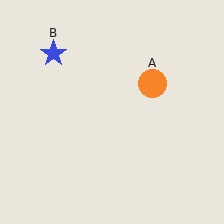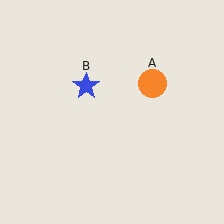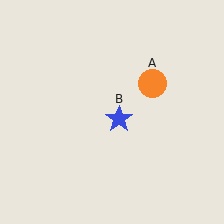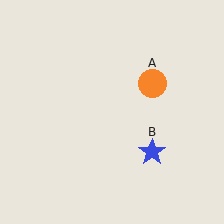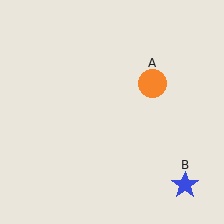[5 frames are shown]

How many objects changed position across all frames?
1 object changed position: blue star (object B).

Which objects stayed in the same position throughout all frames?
Orange circle (object A) remained stationary.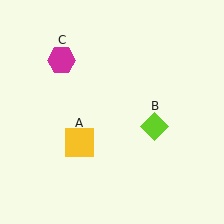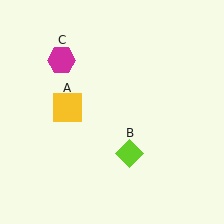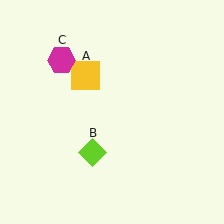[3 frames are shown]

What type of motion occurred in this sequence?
The yellow square (object A), lime diamond (object B) rotated clockwise around the center of the scene.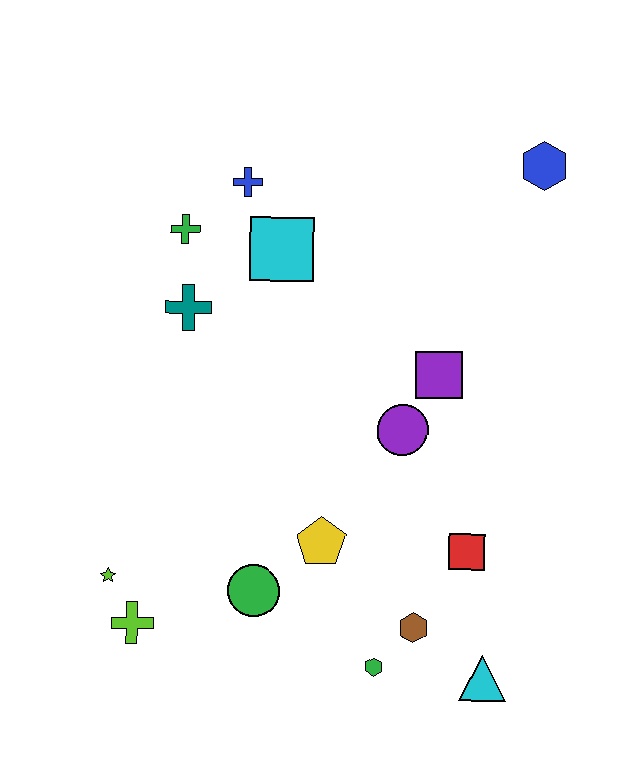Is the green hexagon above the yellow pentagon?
No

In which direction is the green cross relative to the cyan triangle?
The green cross is above the cyan triangle.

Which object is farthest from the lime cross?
The blue hexagon is farthest from the lime cross.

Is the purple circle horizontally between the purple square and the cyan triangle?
No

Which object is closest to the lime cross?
The lime star is closest to the lime cross.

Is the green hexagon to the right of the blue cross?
Yes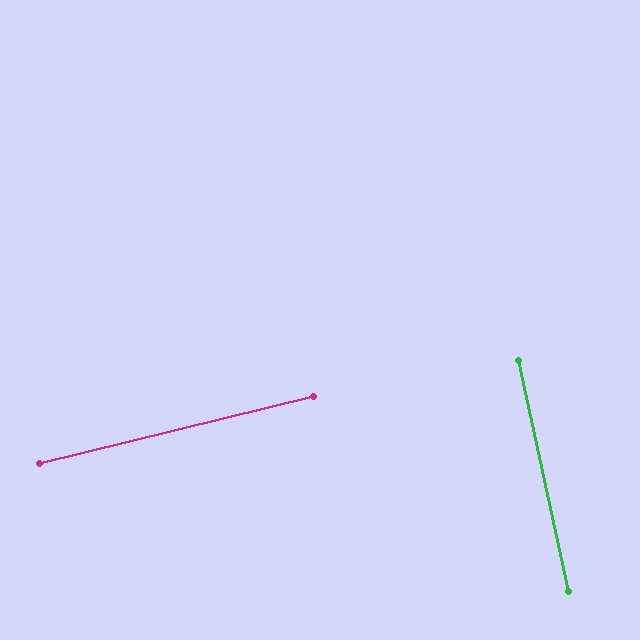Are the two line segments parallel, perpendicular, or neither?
Perpendicular — they meet at approximately 89°.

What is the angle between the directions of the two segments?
Approximately 89 degrees.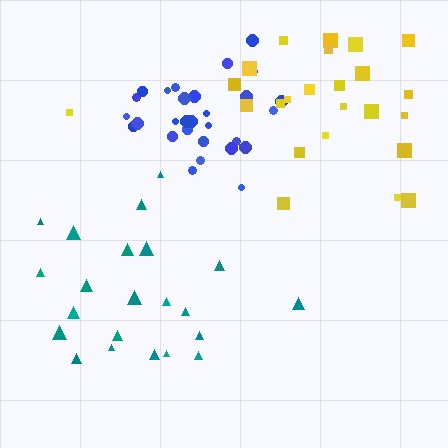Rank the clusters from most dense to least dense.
blue, yellow, teal.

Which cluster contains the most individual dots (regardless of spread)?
Blue (30).